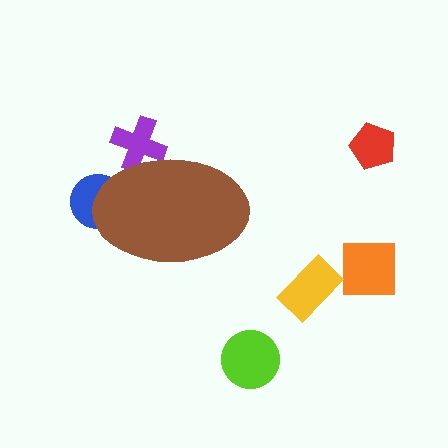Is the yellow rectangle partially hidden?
No, the yellow rectangle is fully visible.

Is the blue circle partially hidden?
Yes, the blue circle is partially hidden behind the brown ellipse.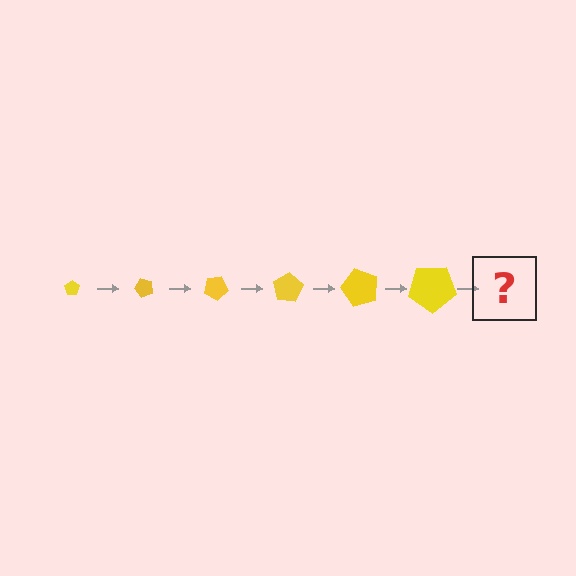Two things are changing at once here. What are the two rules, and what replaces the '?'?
The two rules are that the pentagon grows larger each step and it rotates 50 degrees each step. The '?' should be a pentagon, larger than the previous one and rotated 300 degrees from the start.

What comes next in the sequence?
The next element should be a pentagon, larger than the previous one and rotated 300 degrees from the start.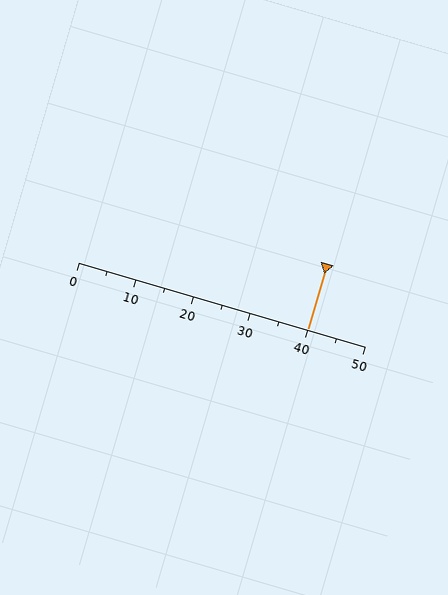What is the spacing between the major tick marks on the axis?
The major ticks are spaced 10 apart.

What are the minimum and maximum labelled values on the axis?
The axis runs from 0 to 50.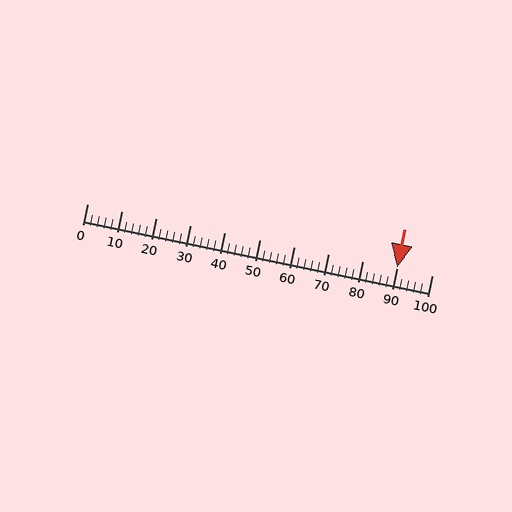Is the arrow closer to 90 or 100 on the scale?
The arrow is closer to 90.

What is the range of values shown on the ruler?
The ruler shows values from 0 to 100.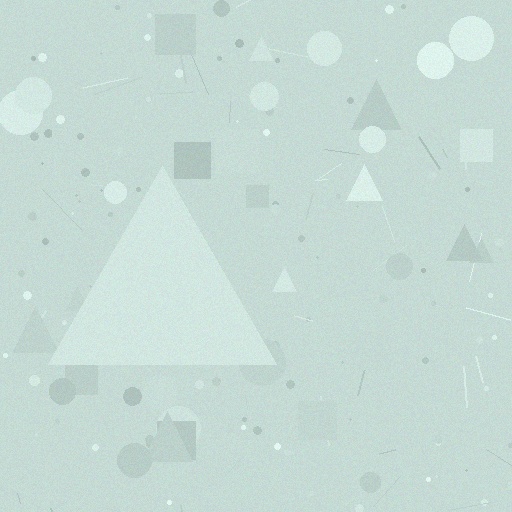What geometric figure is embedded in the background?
A triangle is embedded in the background.